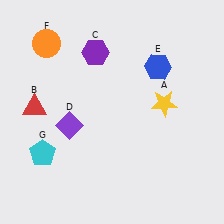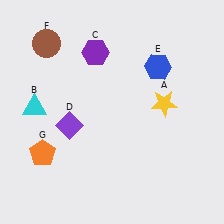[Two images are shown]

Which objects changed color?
B changed from red to cyan. F changed from orange to brown. G changed from cyan to orange.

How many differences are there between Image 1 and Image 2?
There are 3 differences between the two images.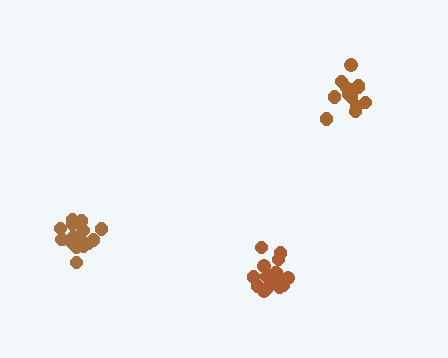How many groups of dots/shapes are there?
There are 3 groups.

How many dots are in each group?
Group 1: 15 dots, Group 2: 16 dots, Group 3: 13 dots (44 total).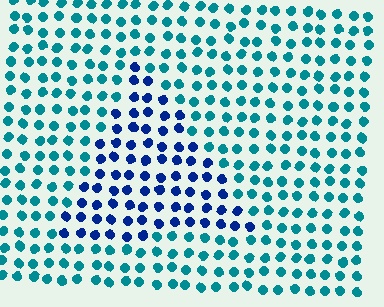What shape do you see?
I see a triangle.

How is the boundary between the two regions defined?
The boundary is defined purely by a slight shift in hue (about 43 degrees). Spacing, size, and orientation are identical on both sides.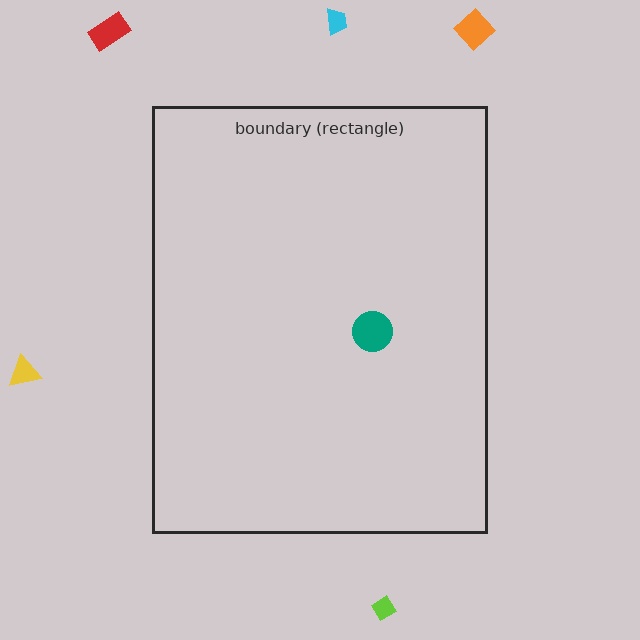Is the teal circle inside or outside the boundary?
Inside.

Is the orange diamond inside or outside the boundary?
Outside.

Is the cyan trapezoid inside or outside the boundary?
Outside.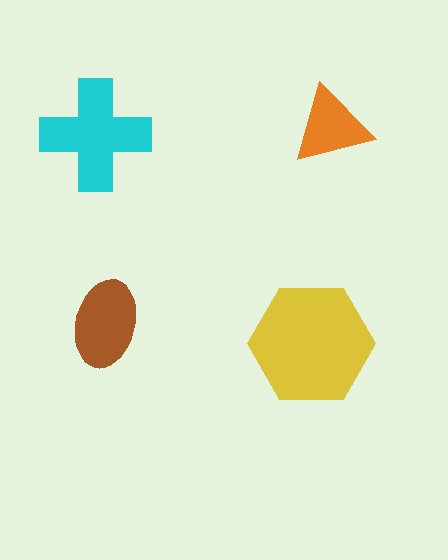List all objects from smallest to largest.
The orange triangle, the brown ellipse, the cyan cross, the yellow hexagon.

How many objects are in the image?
There are 4 objects in the image.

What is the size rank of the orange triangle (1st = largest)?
4th.